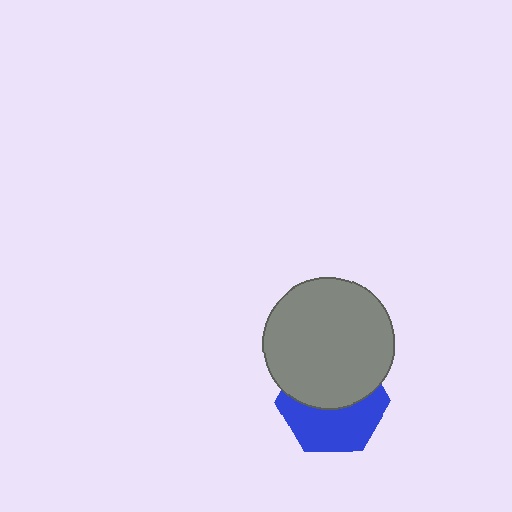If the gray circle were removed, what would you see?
You would see the complete blue hexagon.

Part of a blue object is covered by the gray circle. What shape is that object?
It is a hexagon.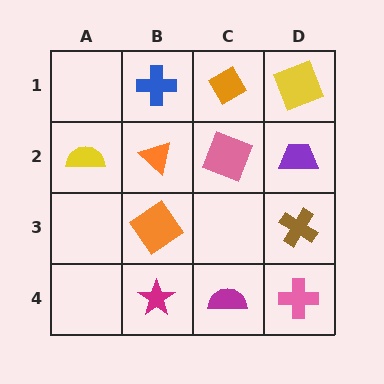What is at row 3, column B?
An orange diamond.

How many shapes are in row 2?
4 shapes.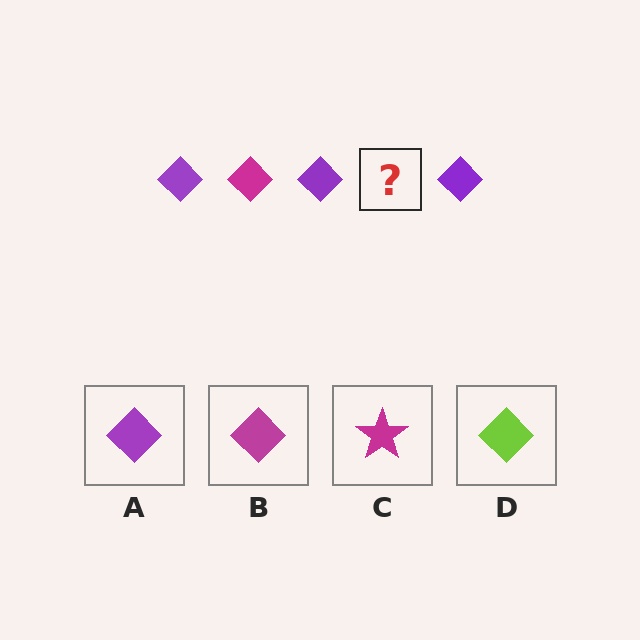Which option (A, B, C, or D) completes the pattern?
B.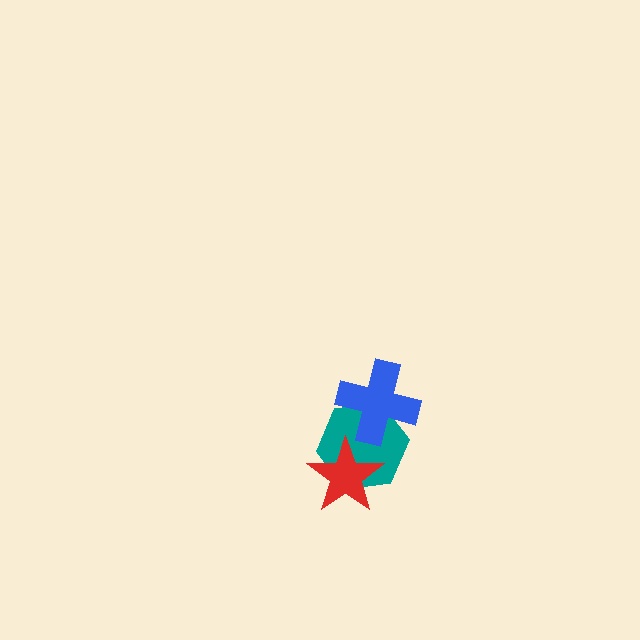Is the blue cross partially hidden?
No, no other shape covers it.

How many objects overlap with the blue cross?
1 object overlaps with the blue cross.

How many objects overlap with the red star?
1 object overlaps with the red star.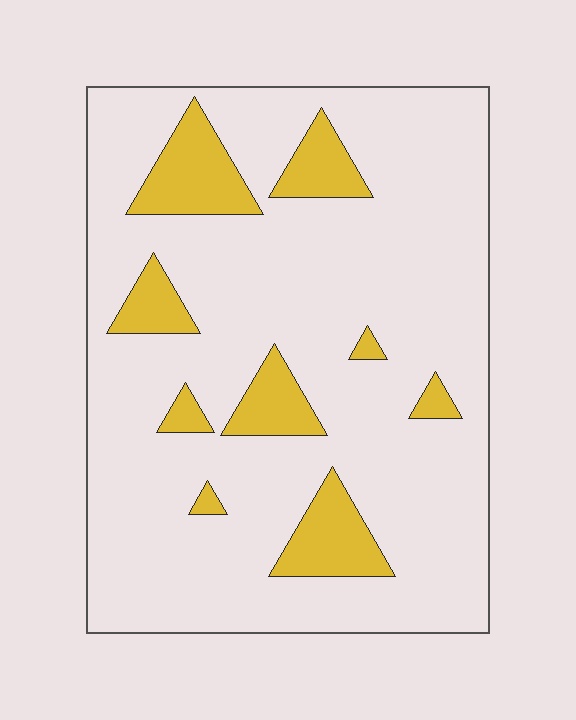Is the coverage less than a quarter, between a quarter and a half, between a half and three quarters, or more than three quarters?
Less than a quarter.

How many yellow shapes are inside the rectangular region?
9.